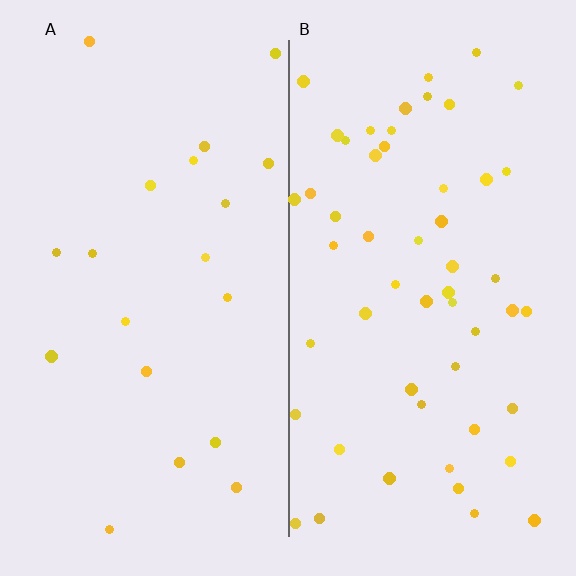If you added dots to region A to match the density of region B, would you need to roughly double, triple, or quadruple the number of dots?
Approximately triple.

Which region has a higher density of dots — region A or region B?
B (the right).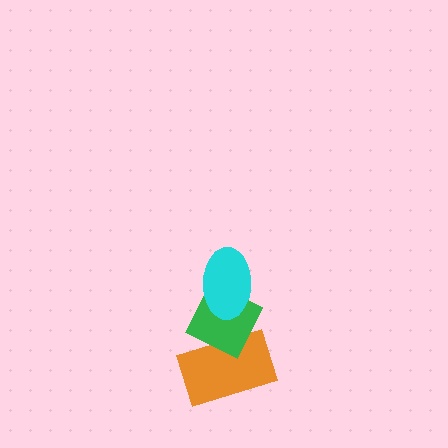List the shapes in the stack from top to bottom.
From top to bottom: the cyan ellipse, the green diamond, the orange rectangle.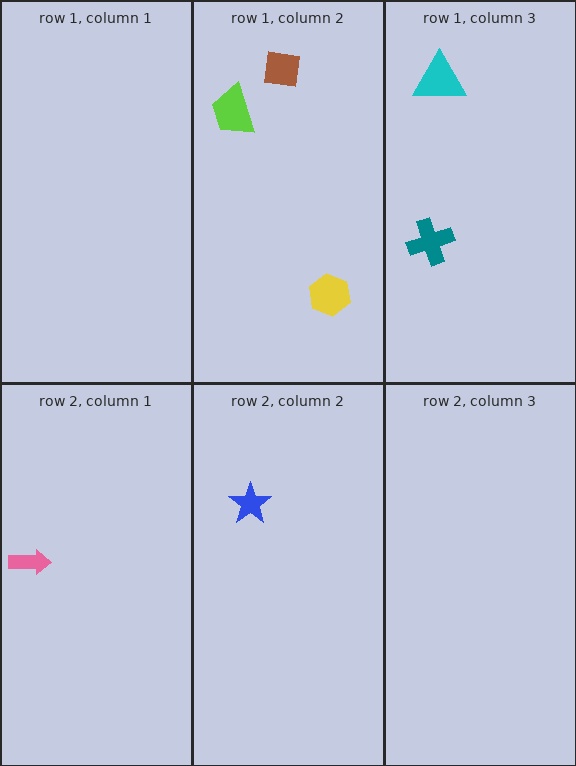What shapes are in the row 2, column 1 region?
The pink arrow.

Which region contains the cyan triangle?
The row 1, column 3 region.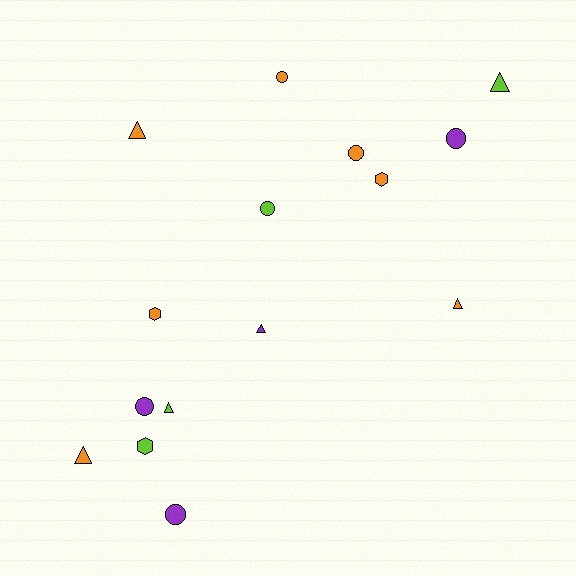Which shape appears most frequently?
Circle, with 6 objects.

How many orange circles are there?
There are 2 orange circles.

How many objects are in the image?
There are 15 objects.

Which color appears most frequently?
Orange, with 7 objects.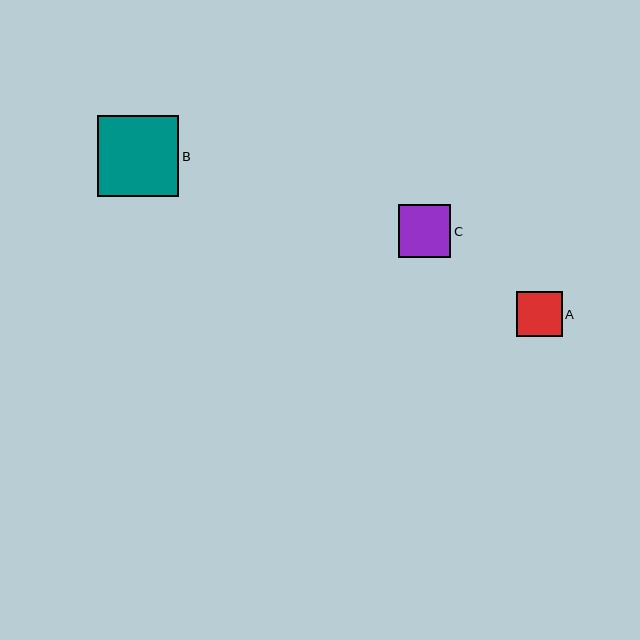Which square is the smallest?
Square A is the smallest with a size of approximately 46 pixels.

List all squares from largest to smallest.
From largest to smallest: B, C, A.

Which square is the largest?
Square B is the largest with a size of approximately 81 pixels.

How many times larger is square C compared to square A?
Square C is approximately 1.1 times the size of square A.